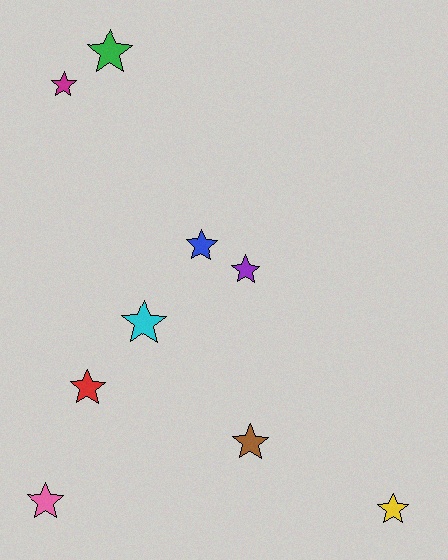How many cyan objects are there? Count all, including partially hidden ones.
There is 1 cyan object.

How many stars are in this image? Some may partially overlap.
There are 9 stars.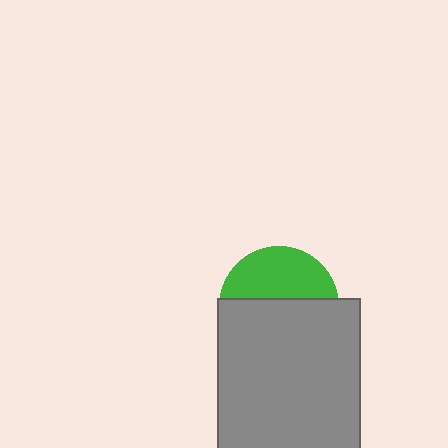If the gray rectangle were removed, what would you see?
You would see the complete green circle.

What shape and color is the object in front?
The object in front is a gray rectangle.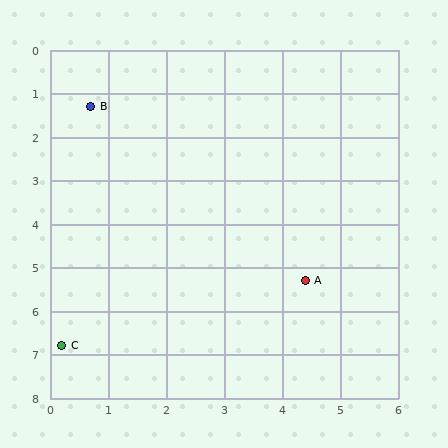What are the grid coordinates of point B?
Point B is at approximately (0.7, 1.3).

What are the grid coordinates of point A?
Point A is at approximately (4.4, 5.3).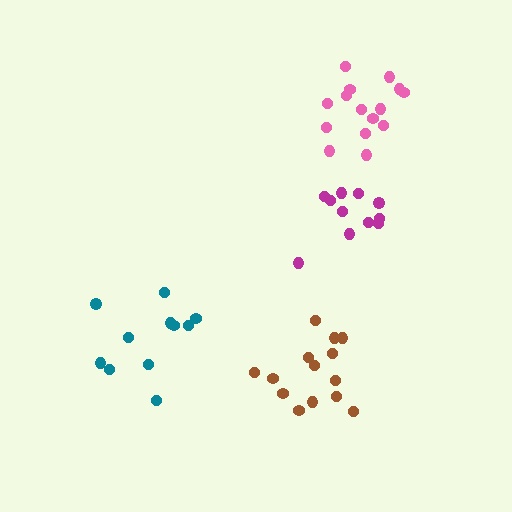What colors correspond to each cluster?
The clusters are colored: pink, magenta, brown, teal.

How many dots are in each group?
Group 1: 15 dots, Group 2: 11 dots, Group 3: 14 dots, Group 4: 11 dots (51 total).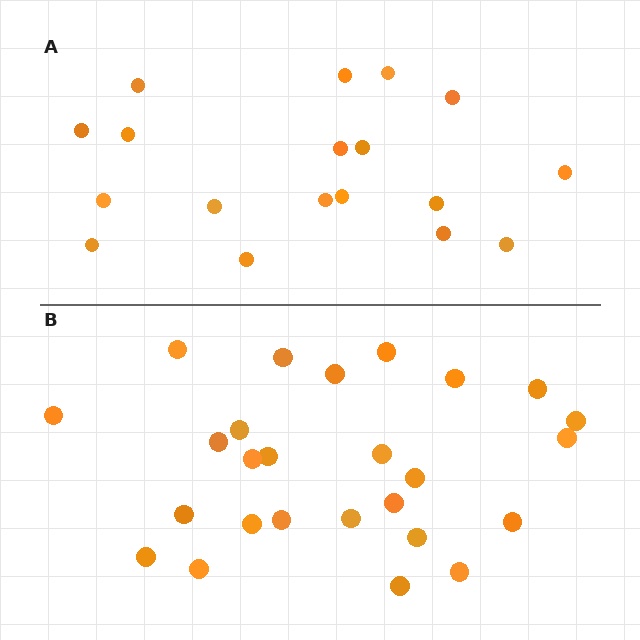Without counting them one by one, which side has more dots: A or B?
Region B (the bottom region) has more dots.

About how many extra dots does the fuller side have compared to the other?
Region B has roughly 8 or so more dots than region A.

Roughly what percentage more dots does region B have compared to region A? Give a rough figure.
About 45% more.